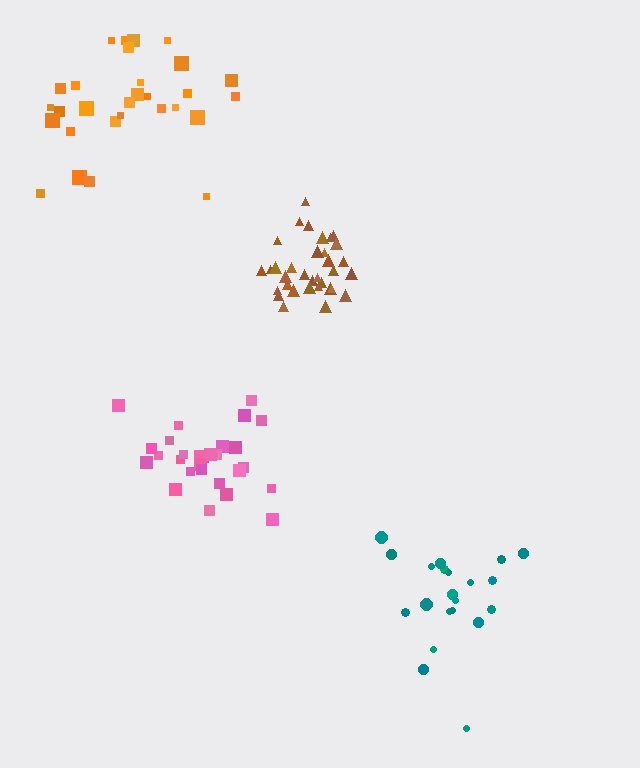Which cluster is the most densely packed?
Brown.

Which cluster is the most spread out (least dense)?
Orange.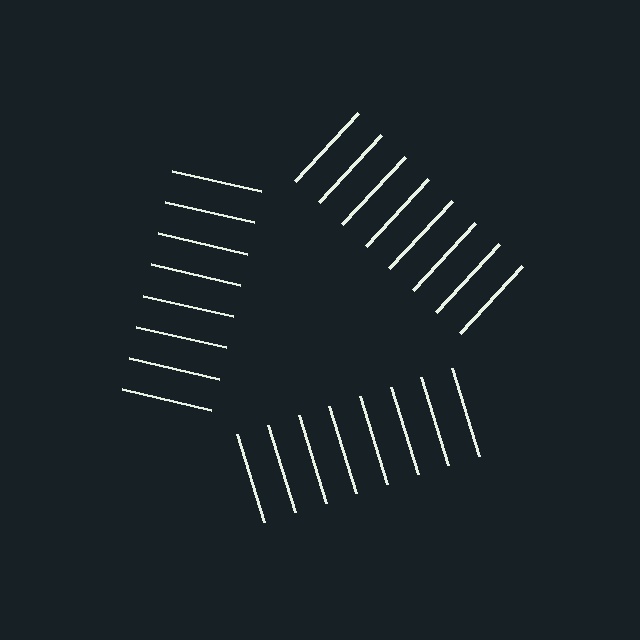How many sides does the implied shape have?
3 sides — the line-ends trace a triangle.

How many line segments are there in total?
24 — 8 along each of the 3 edges.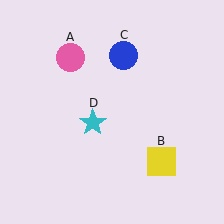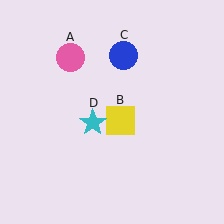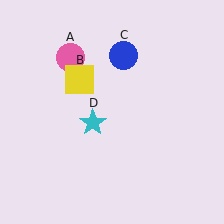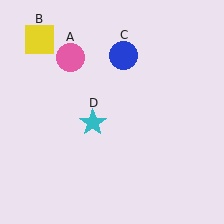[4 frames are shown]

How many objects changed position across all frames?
1 object changed position: yellow square (object B).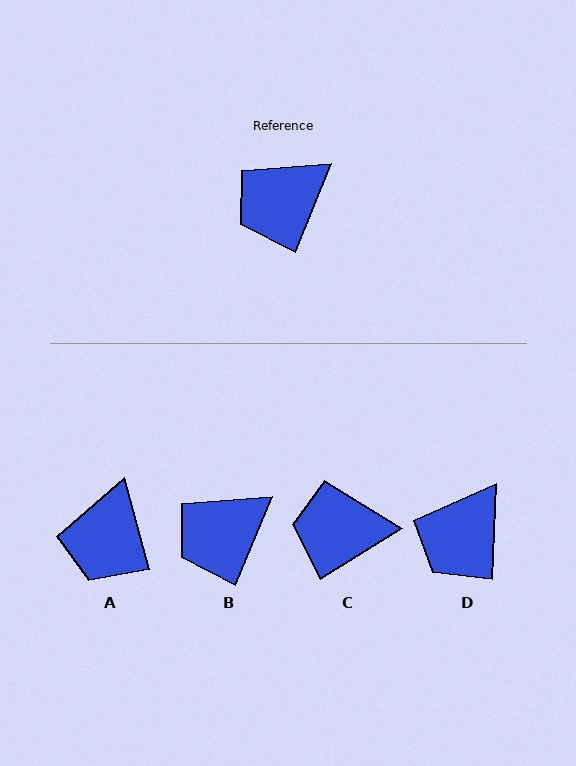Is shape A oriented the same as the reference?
No, it is off by about 37 degrees.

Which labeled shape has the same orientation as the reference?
B.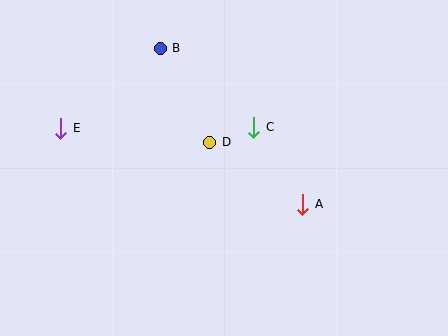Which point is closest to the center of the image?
Point D at (210, 142) is closest to the center.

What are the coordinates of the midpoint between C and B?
The midpoint between C and B is at (207, 88).